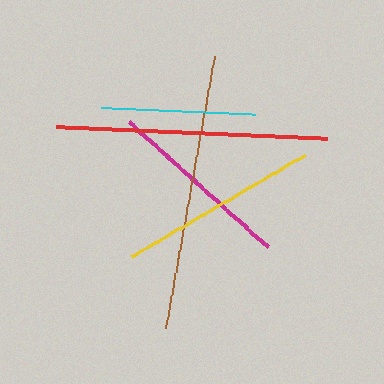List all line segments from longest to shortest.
From longest to shortest: brown, red, yellow, magenta, cyan.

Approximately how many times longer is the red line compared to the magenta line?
The red line is approximately 1.5 times the length of the magenta line.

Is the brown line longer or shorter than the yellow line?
The brown line is longer than the yellow line.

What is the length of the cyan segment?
The cyan segment is approximately 155 pixels long.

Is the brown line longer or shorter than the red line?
The brown line is longer than the red line.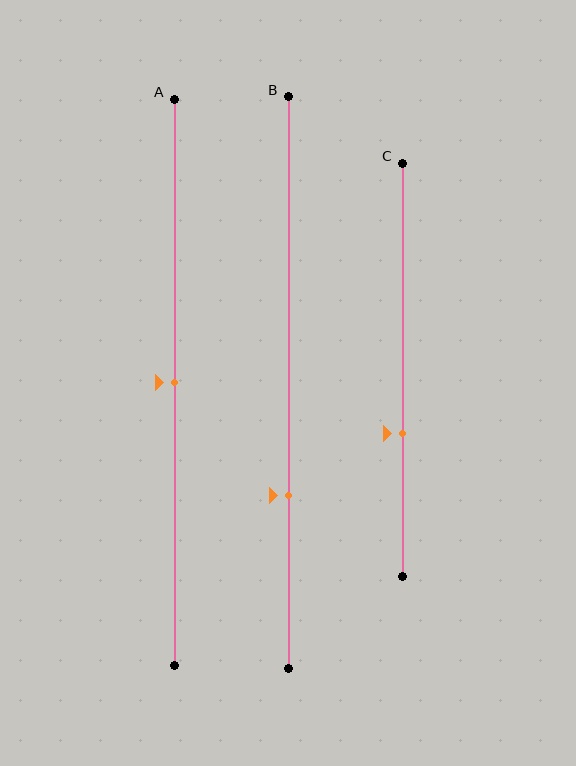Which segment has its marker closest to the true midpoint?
Segment A has its marker closest to the true midpoint.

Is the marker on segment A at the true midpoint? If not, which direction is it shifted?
Yes, the marker on segment A is at the true midpoint.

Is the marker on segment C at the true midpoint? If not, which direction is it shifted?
No, the marker on segment C is shifted downward by about 15% of the segment length.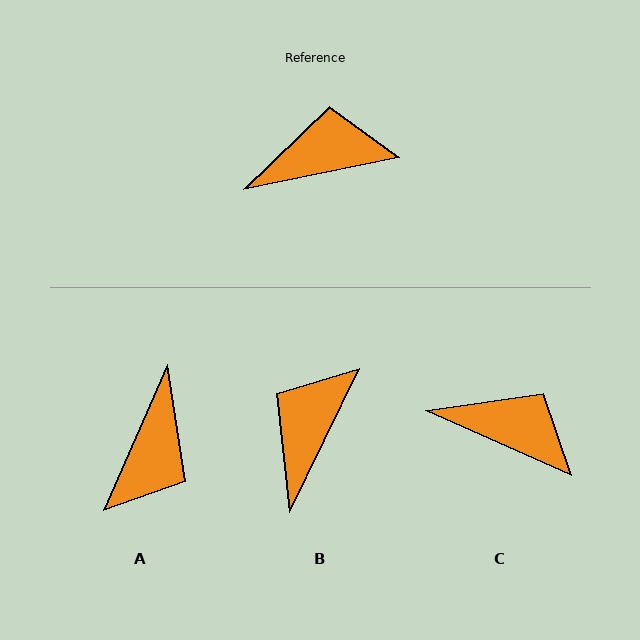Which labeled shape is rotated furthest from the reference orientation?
A, about 125 degrees away.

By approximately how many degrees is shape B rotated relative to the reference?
Approximately 53 degrees counter-clockwise.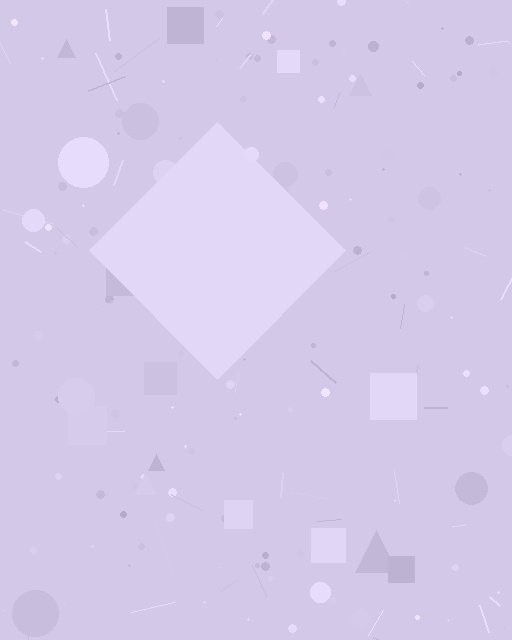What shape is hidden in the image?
A diamond is hidden in the image.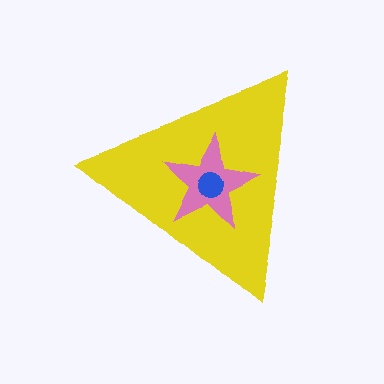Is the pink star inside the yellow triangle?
Yes.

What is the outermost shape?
The yellow triangle.